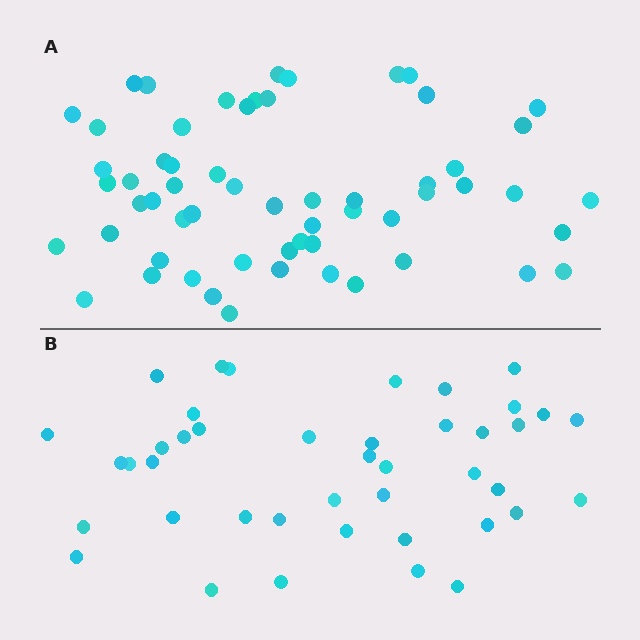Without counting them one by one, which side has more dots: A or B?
Region A (the top region) has more dots.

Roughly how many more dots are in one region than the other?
Region A has approximately 15 more dots than region B.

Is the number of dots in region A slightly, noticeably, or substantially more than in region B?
Region A has noticeably more, but not dramatically so. The ratio is roughly 1.4 to 1.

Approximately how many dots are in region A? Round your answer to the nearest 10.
About 60 dots. (The exact count is 59, which rounds to 60.)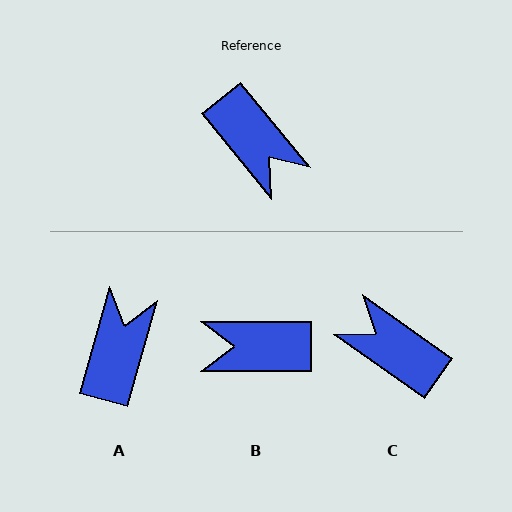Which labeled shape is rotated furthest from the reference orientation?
C, about 164 degrees away.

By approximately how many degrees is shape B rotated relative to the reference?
Approximately 129 degrees clockwise.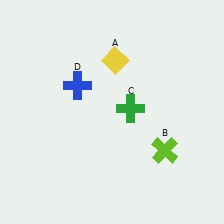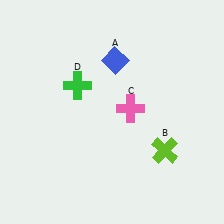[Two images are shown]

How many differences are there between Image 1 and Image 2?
There are 3 differences between the two images.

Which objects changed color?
A changed from yellow to blue. C changed from green to pink. D changed from blue to green.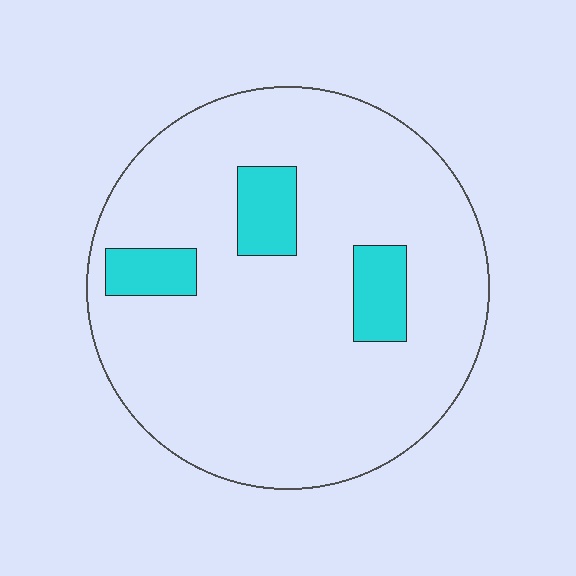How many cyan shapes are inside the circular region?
3.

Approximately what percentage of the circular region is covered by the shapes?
Approximately 10%.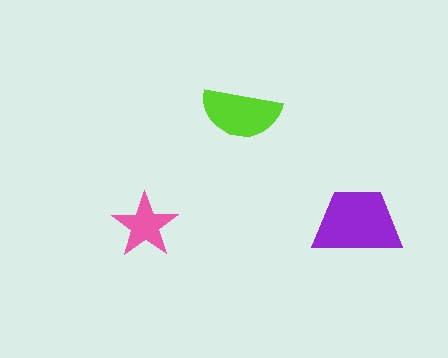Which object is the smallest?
The pink star.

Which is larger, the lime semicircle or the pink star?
The lime semicircle.